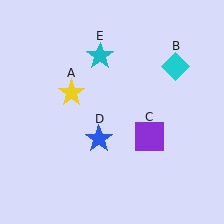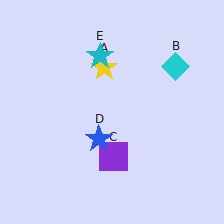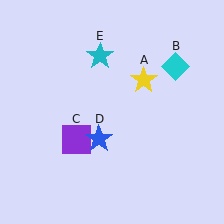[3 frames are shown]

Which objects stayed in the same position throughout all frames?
Cyan diamond (object B) and blue star (object D) and cyan star (object E) remained stationary.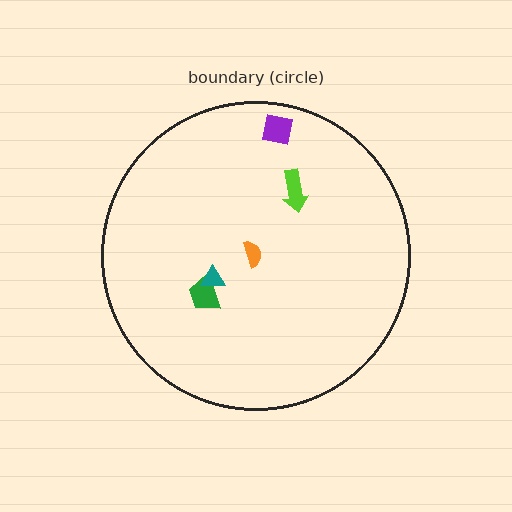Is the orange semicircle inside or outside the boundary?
Inside.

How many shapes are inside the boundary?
5 inside, 0 outside.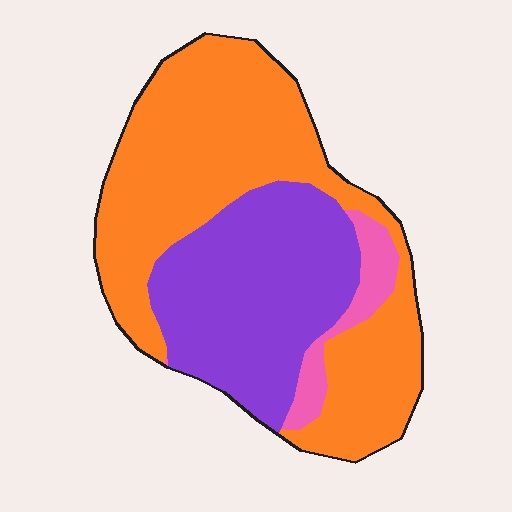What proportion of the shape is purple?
Purple takes up between a third and a half of the shape.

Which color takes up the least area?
Pink, at roughly 5%.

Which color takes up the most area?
Orange, at roughly 55%.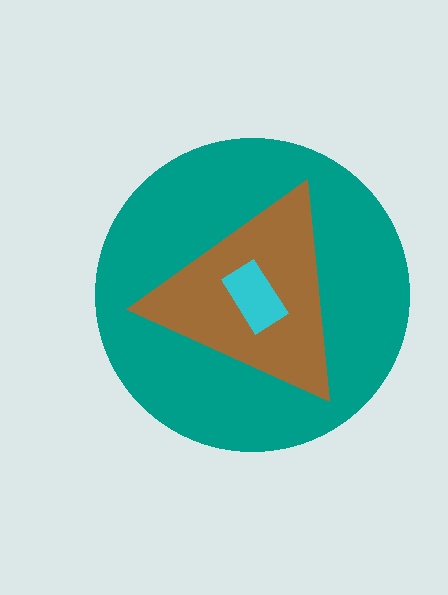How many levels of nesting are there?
3.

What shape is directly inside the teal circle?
The brown triangle.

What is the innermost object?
The cyan rectangle.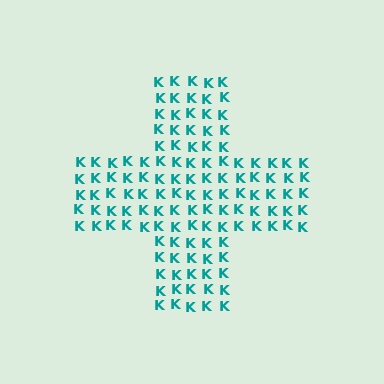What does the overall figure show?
The overall figure shows a cross.